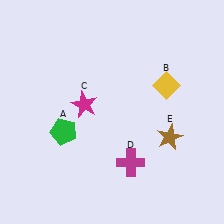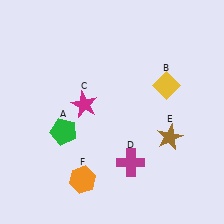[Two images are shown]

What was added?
An orange hexagon (F) was added in Image 2.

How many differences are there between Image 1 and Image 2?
There is 1 difference between the two images.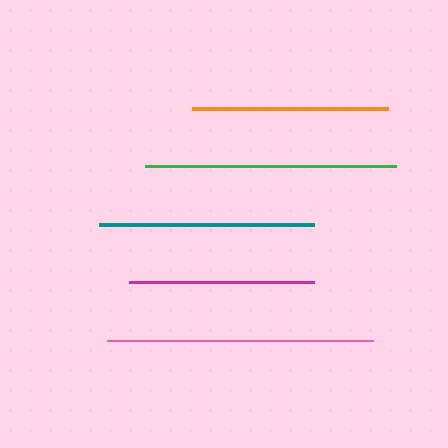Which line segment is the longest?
The pink line is the longest at approximately 266 pixels.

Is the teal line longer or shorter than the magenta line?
The teal line is longer than the magenta line.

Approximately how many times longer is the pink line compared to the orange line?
The pink line is approximately 1.4 times the length of the orange line.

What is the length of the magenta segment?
The magenta segment is approximately 185 pixels long.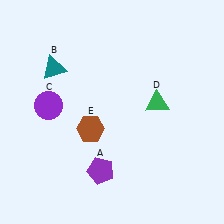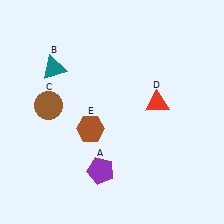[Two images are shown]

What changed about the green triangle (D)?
In Image 1, D is green. In Image 2, it changed to red.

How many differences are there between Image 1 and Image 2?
There are 2 differences between the two images.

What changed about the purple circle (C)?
In Image 1, C is purple. In Image 2, it changed to brown.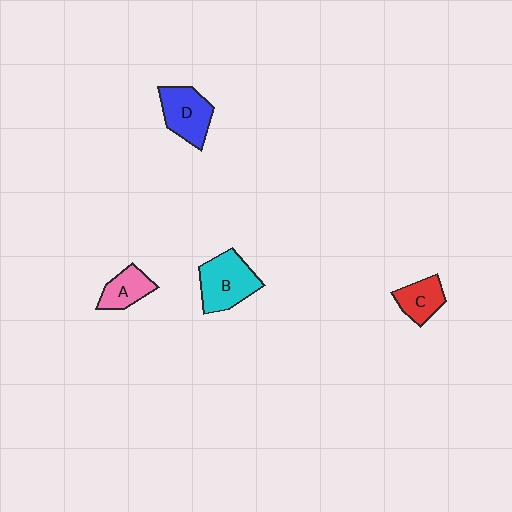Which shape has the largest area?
Shape B (cyan).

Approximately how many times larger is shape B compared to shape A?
Approximately 1.7 times.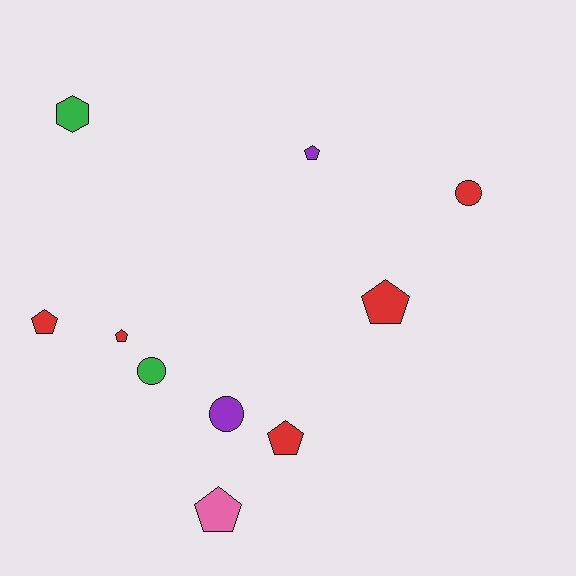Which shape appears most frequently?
Pentagon, with 6 objects.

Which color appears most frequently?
Red, with 5 objects.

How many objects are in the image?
There are 10 objects.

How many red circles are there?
There is 1 red circle.